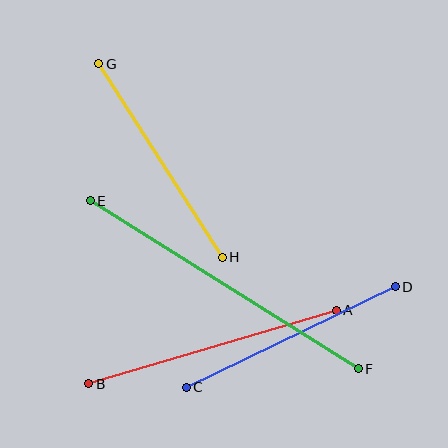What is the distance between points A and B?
The distance is approximately 259 pixels.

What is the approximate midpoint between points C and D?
The midpoint is at approximately (291, 337) pixels.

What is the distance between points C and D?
The distance is approximately 232 pixels.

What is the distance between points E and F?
The distance is approximately 316 pixels.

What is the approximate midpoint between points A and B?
The midpoint is at approximately (212, 347) pixels.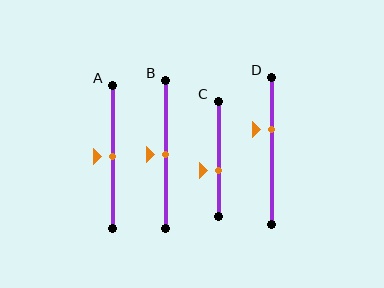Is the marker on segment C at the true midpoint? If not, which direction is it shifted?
No, the marker on segment C is shifted downward by about 10% of the segment length.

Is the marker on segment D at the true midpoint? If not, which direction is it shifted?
No, the marker on segment D is shifted upward by about 14% of the segment length.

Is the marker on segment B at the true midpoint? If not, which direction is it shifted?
Yes, the marker on segment B is at the true midpoint.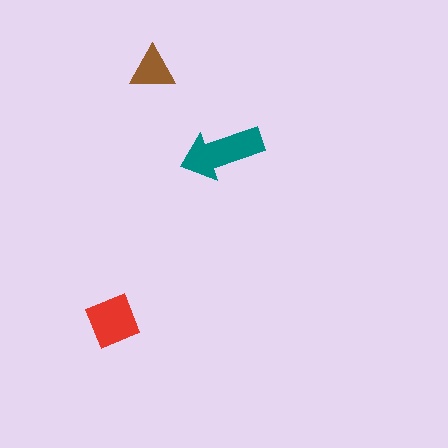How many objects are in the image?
There are 3 objects in the image.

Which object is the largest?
The teal arrow.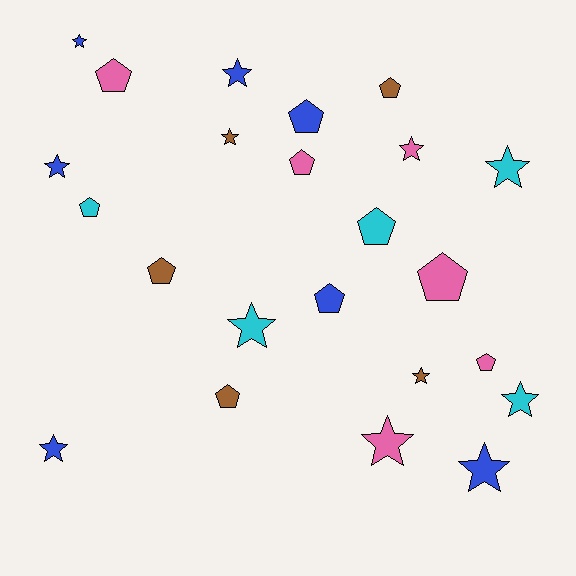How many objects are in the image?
There are 23 objects.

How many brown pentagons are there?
There are 3 brown pentagons.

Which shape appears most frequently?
Star, with 12 objects.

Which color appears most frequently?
Blue, with 7 objects.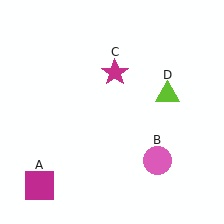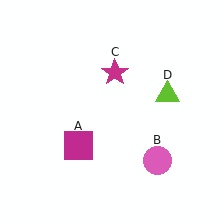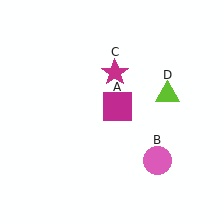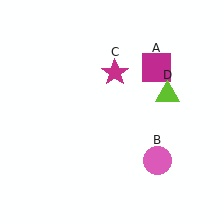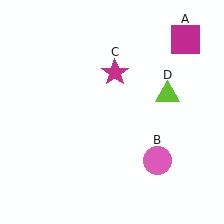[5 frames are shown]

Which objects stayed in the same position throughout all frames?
Pink circle (object B) and magenta star (object C) and lime triangle (object D) remained stationary.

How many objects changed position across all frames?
1 object changed position: magenta square (object A).